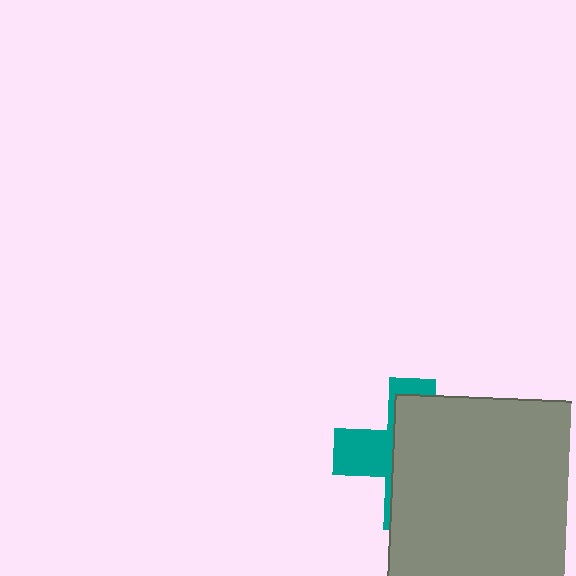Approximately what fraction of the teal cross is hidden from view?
Roughly 66% of the teal cross is hidden behind the gray square.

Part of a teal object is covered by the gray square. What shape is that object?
It is a cross.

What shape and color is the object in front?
The object in front is a gray square.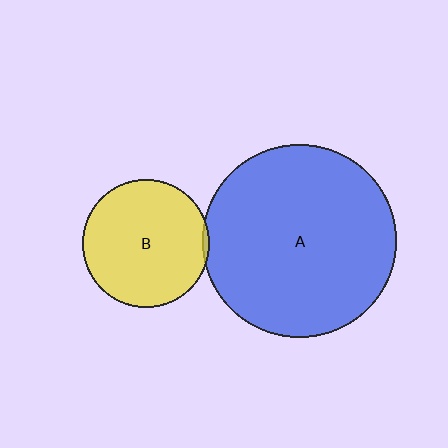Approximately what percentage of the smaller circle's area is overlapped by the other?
Approximately 5%.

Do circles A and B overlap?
Yes.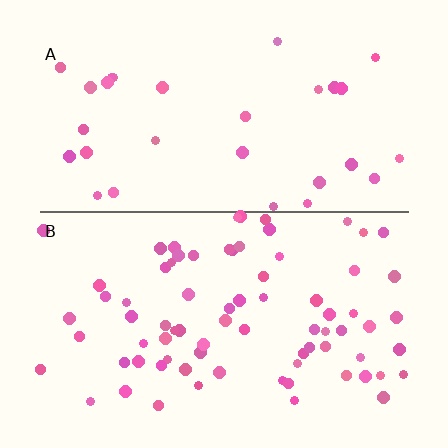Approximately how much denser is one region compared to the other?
Approximately 2.5× — region B over region A.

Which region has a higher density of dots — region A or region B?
B (the bottom).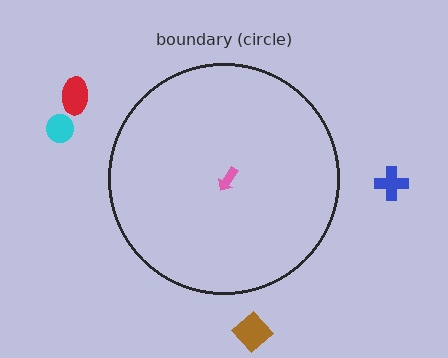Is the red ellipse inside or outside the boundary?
Outside.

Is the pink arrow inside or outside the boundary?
Inside.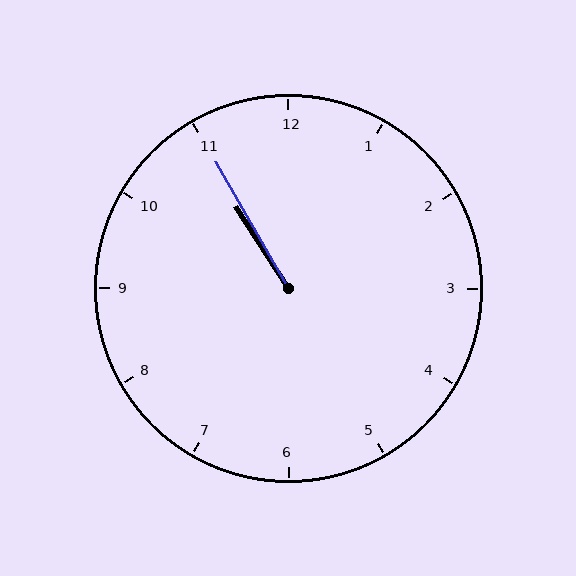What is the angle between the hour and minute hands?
Approximately 2 degrees.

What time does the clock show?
10:55.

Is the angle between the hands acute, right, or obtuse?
It is acute.